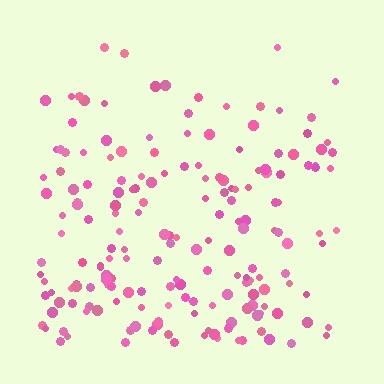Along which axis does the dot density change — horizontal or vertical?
Vertical.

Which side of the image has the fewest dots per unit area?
The top.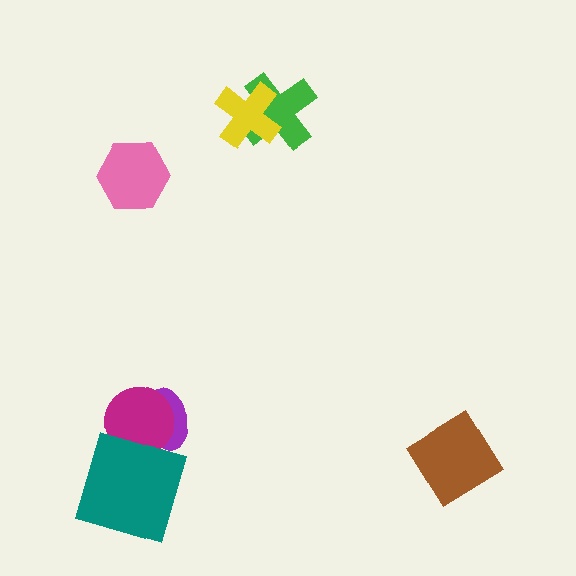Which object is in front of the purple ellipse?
The magenta circle is in front of the purple ellipse.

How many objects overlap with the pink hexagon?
0 objects overlap with the pink hexagon.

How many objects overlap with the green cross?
1 object overlaps with the green cross.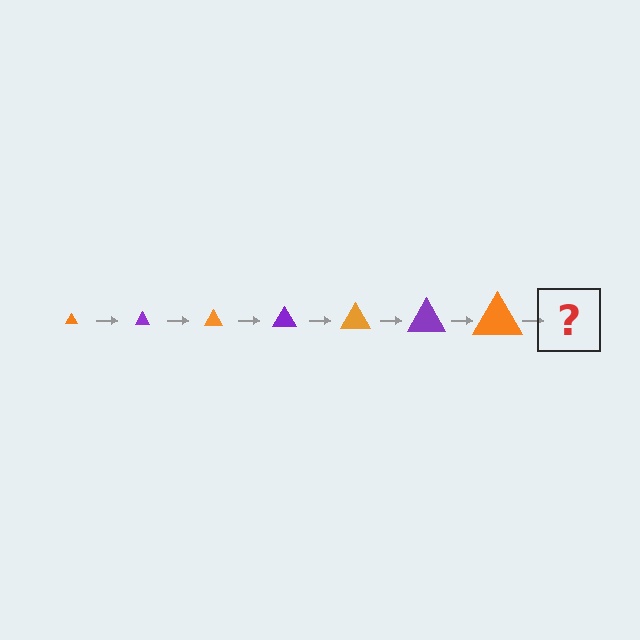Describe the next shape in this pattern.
It should be a purple triangle, larger than the previous one.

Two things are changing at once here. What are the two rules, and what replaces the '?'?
The two rules are that the triangle grows larger each step and the color cycles through orange and purple. The '?' should be a purple triangle, larger than the previous one.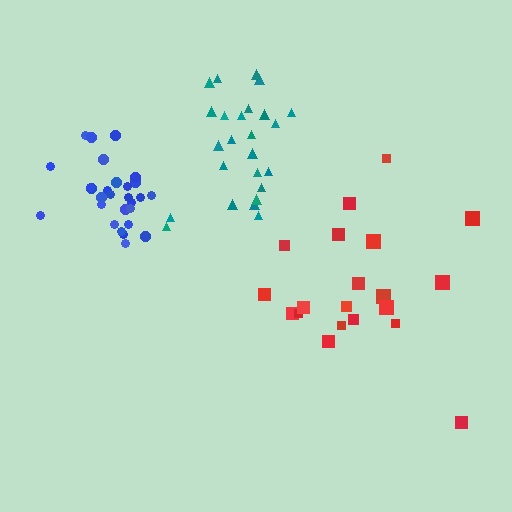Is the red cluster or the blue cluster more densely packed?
Blue.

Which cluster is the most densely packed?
Blue.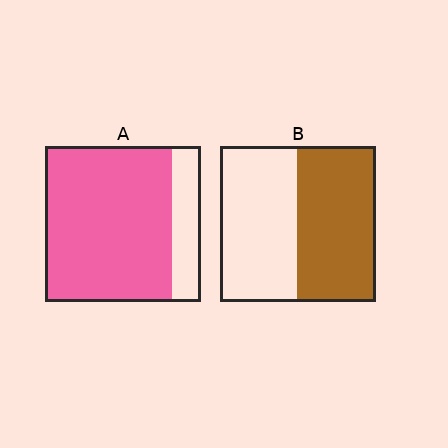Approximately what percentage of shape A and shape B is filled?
A is approximately 80% and B is approximately 50%.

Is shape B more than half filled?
Roughly half.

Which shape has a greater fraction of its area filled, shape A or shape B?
Shape A.